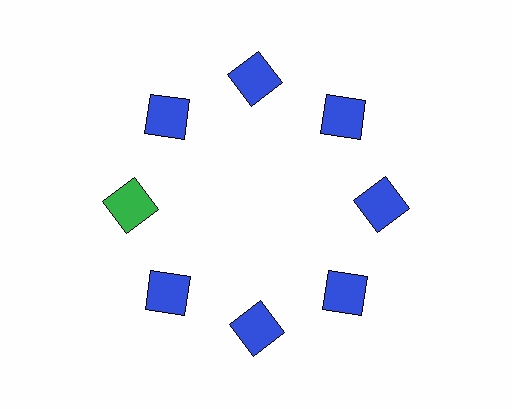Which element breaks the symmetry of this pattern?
The green square at roughly the 9 o'clock position breaks the symmetry. All other shapes are blue squares.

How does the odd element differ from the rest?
It has a different color: green instead of blue.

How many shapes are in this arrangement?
There are 8 shapes arranged in a ring pattern.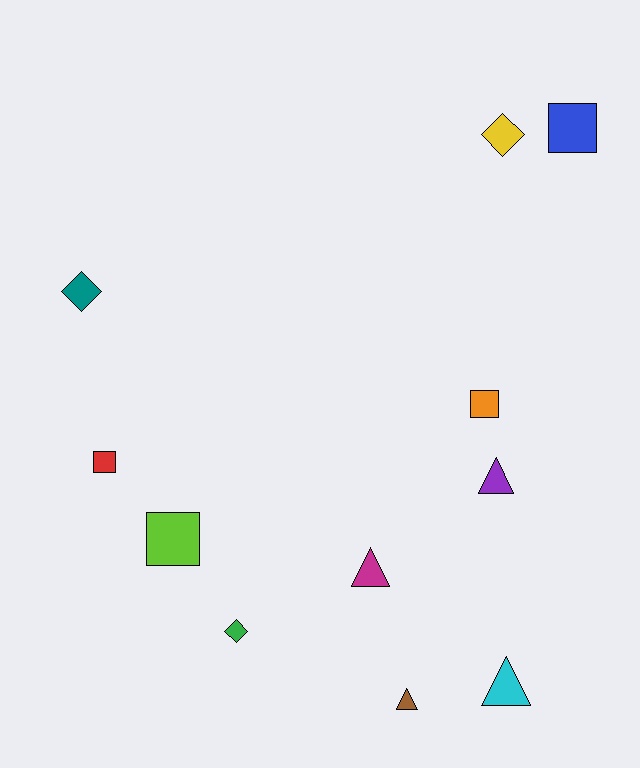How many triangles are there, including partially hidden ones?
There are 4 triangles.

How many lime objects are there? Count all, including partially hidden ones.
There is 1 lime object.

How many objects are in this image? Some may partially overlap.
There are 11 objects.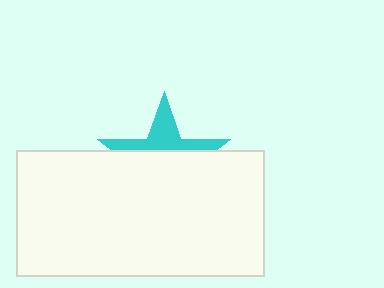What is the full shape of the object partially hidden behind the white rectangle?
The partially hidden object is a cyan star.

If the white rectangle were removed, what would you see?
You would see the complete cyan star.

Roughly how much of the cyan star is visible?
A small part of it is visible (roughly 35%).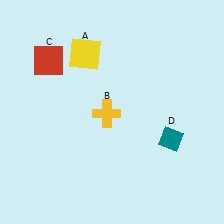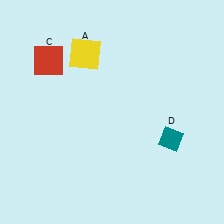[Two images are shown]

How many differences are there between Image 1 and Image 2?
There is 1 difference between the two images.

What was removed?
The yellow cross (B) was removed in Image 2.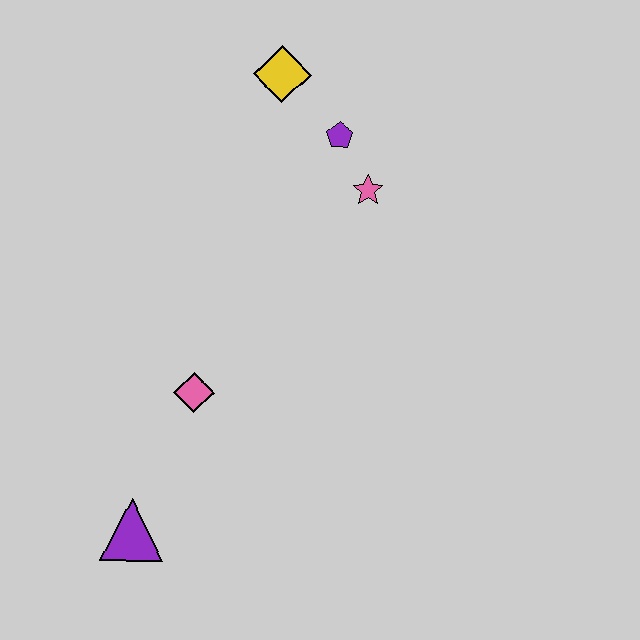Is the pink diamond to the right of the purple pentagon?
No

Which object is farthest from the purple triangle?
The yellow diamond is farthest from the purple triangle.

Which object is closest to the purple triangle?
The pink diamond is closest to the purple triangle.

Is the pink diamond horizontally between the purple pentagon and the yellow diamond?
No